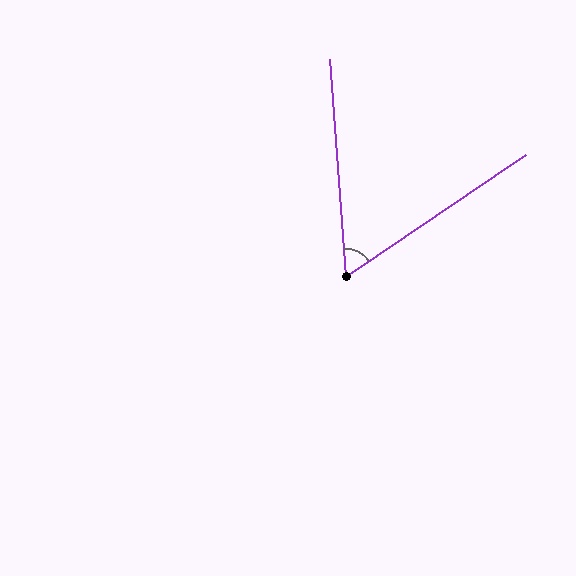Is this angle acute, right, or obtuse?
It is acute.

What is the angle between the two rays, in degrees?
Approximately 60 degrees.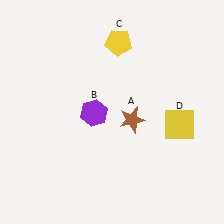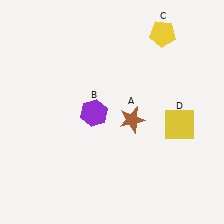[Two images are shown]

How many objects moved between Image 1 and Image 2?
1 object moved between the two images.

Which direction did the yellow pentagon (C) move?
The yellow pentagon (C) moved right.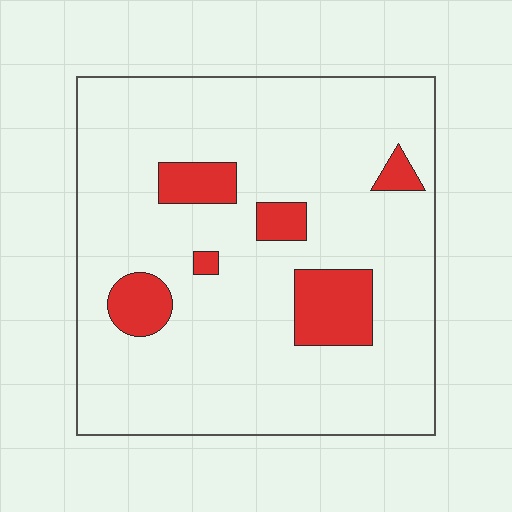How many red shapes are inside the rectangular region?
6.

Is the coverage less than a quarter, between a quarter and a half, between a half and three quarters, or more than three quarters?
Less than a quarter.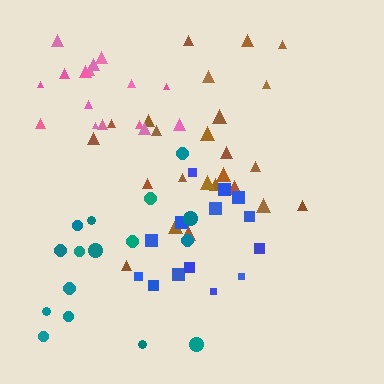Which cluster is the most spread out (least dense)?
Teal.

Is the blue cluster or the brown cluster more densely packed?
Blue.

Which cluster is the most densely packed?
Pink.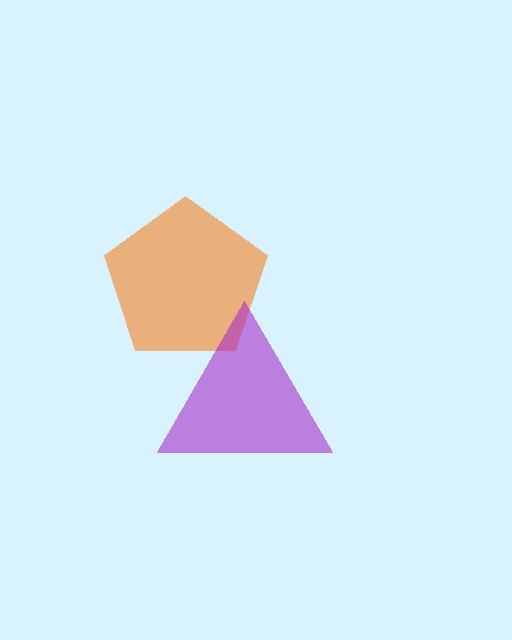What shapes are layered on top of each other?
The layered shapes are: an orange pentagon, a purple triangle.